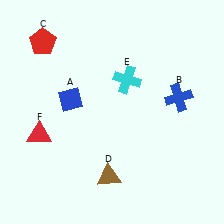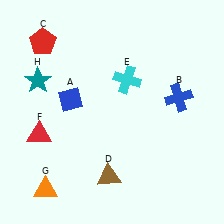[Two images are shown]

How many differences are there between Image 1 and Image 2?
There are 2 differences between the two images.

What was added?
An orange triangle (G), a teal star (H) were added in Image 2.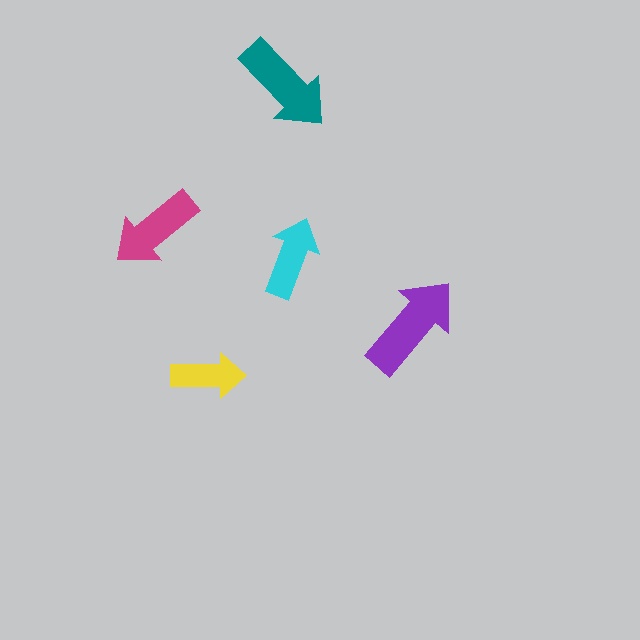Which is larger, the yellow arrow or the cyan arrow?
The cyan one.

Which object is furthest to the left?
The magenta arrow is leftmost.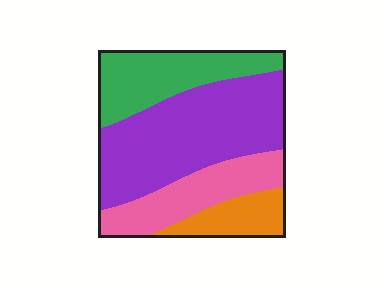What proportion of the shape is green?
Green takes up between a sixth and a third of the shape.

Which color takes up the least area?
Orange, at roughly 10%.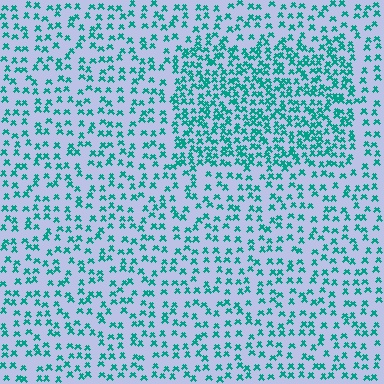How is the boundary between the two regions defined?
The boundary is defined by a change in element density (approximately 2.0x ratio). All elements are the same color, size, and shape.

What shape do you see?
I see a rectangle.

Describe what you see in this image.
The image contains small teal elements arranged at two different densities. A rectangle-shaped region is visible where the elements are more densely packed than the surrounding area.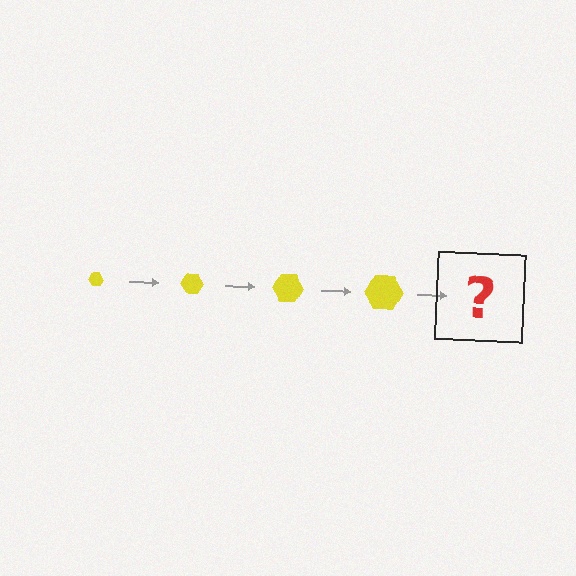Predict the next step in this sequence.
The next step is a yellow hexagon, larger than the previous one.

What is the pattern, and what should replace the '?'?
The pattern is that the hexagon gets progressively larger each step. The '?' should be a yellow hexagon, larger than the previous one.